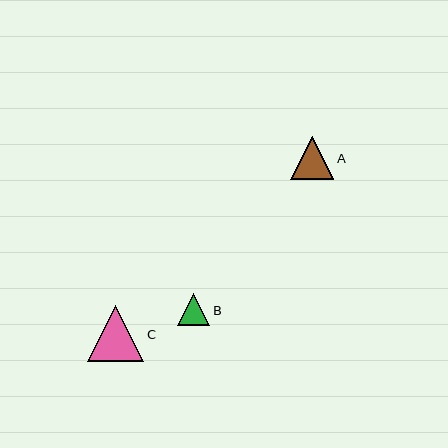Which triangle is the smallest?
Triangle B is the smallest with a size of approximately 32 pixels.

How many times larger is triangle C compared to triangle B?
Triangle C is approximately 1.7 times the size of triangle B.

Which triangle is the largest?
Triangle C is the largest with a size of approximately 56 pixels.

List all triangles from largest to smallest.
From largest to smallest: C, A, B.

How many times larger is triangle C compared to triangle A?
Triangle C is approximately 1.3 times the size of triangle A.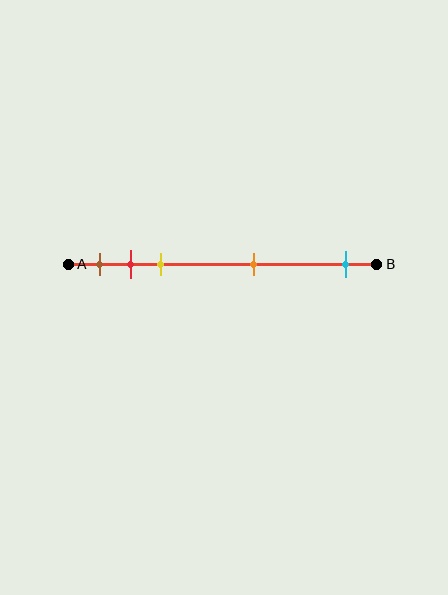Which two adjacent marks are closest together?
The red and yellow marks are the closest adjacent pair.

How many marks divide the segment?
There are 5 marks dividing the segment.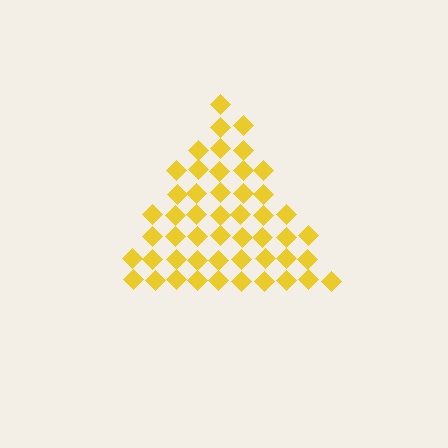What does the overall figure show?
The overall figure shows a triangle.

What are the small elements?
The small elements are diamonds.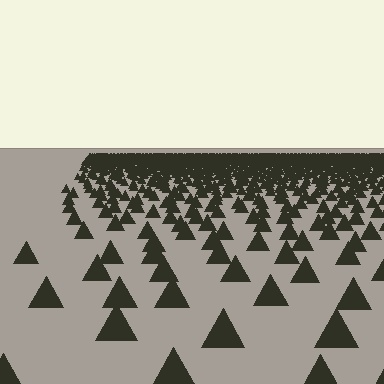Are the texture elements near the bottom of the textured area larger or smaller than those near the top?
Larger. Near the bottom, elements are closer to the viewer and appear at a bigger on-screen size.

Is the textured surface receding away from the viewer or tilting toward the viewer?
The surface is receding away from the viewer. Texture elements get smaller and denser toward the top.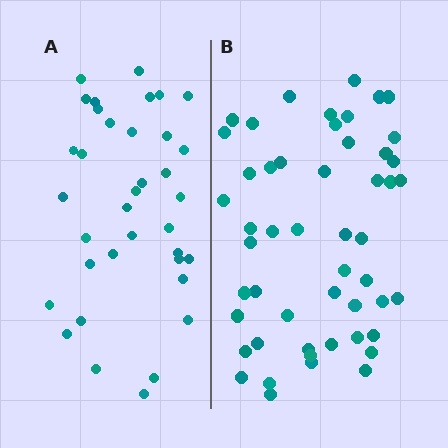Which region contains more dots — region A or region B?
Region B (the right region) has more dots.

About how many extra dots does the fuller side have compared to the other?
Region B has approximately 15 more dots than region A.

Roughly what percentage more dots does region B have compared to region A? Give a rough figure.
About 40% more.